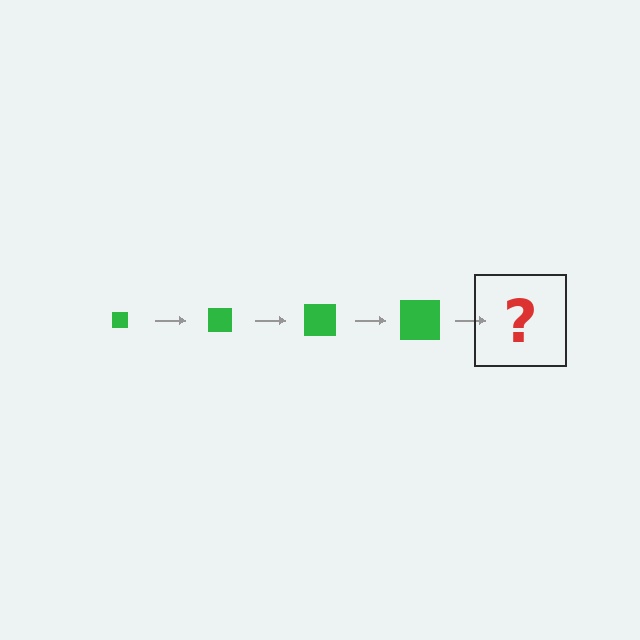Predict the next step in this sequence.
The next step is a green square, larger than the previous one.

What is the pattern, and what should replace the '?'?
The pattern is that the square gets progressively larger each step. The '?' should be a green square, larger than the previous one.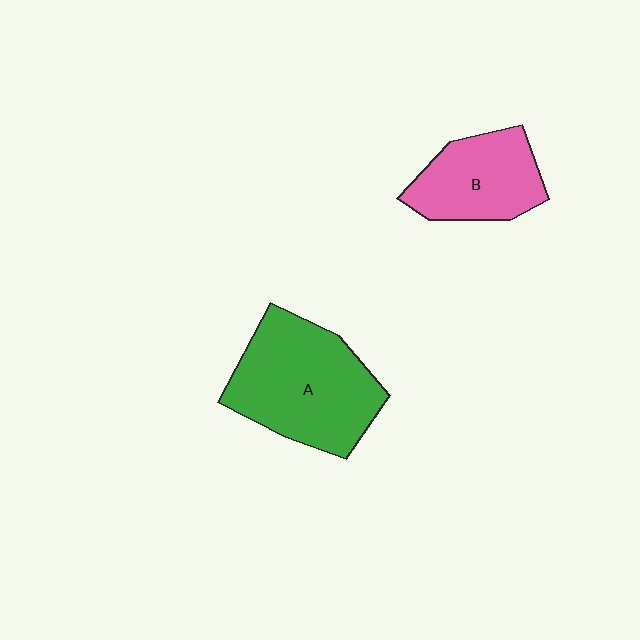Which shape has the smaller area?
Shape B (pink).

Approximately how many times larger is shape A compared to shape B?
Approximately 1.6 times.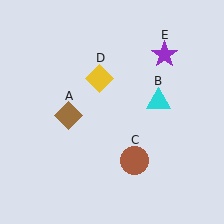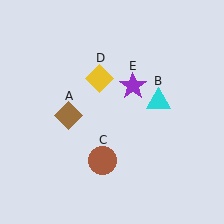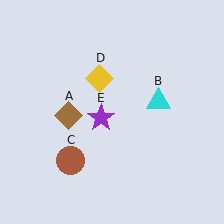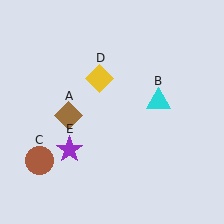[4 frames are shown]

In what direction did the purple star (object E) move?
The purple star (object E) moved down and to the left.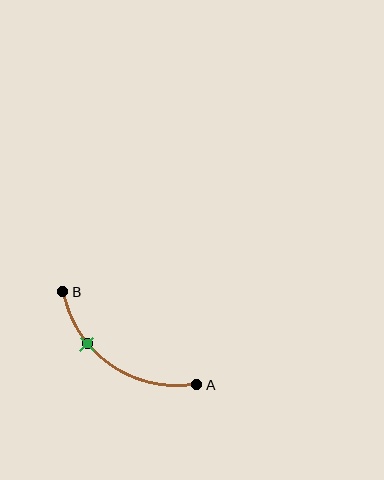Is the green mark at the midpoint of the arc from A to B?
No. The green mark lies on the arc but is closer to endpoint B. The arc midpoint would be at the point on the curve equidistant along the arc from both A and B.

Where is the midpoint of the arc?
The arc midpoint is the point on the curve farthest from the straight line joining A and B. It sits below and to the left of that line.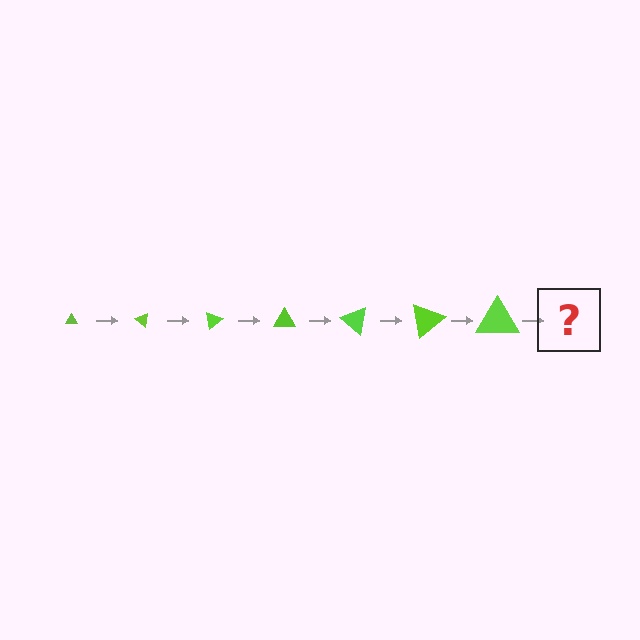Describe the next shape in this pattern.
It should be a triangle, larger than the previous one and rotated 280 degrees from the start.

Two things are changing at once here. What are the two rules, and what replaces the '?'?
The two rules are that the triangle grows larger each step and it rotates 40 degrees each step. The '?' should be a triangle, larger than the previous one and rotated 280 degrees from the start.